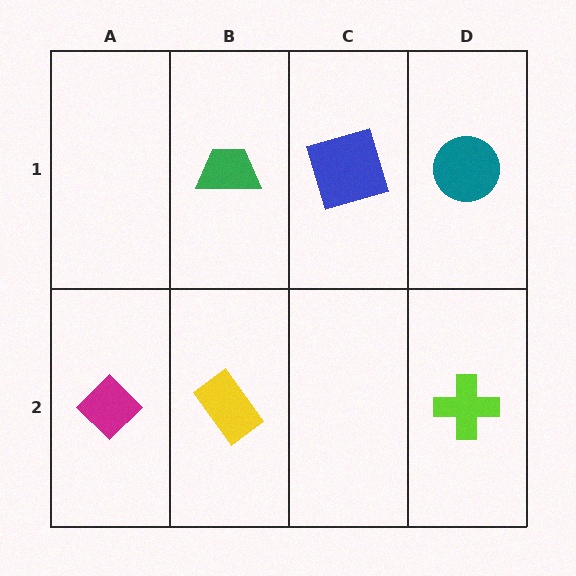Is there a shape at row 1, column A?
No, that cell is empty.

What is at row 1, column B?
A green trapezoid.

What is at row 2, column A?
A magenta diamond.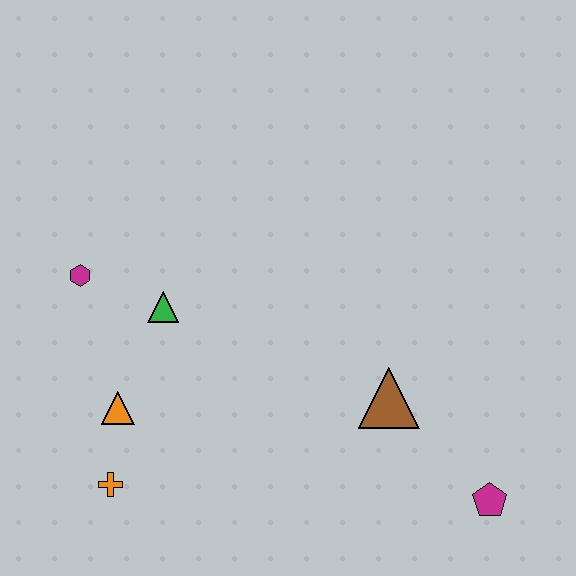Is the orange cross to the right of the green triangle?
No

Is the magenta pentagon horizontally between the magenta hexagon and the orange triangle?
No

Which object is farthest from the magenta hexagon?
The magenta pentagon is farthest from the magenta hexagon.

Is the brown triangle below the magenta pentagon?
No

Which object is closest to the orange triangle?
The orange cross is closest to the orange triangle.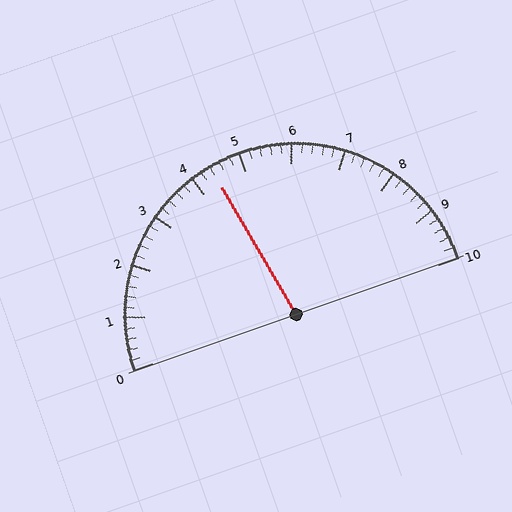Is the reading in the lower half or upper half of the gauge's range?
The reading is in the lower half of the range (0 to 10).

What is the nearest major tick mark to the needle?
The nearest major tick mark is 4.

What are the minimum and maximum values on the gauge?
The gauge ranges from 0 to 10.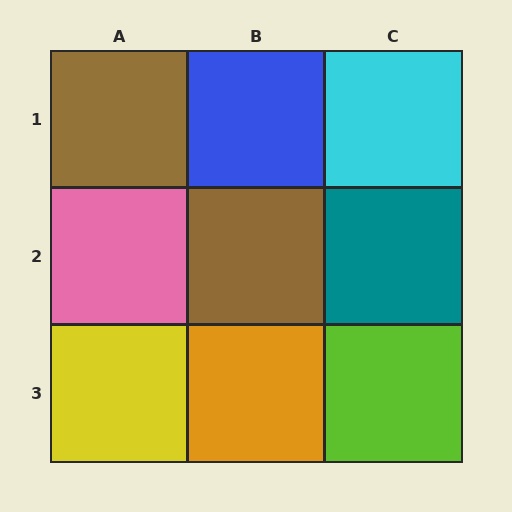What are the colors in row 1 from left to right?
Brown, blue, cyan.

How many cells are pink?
1 cell is pink.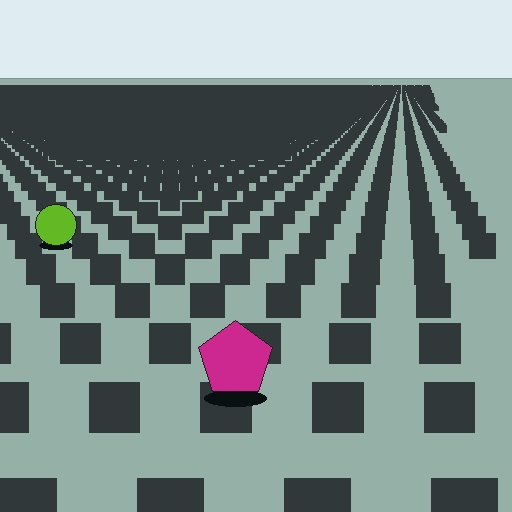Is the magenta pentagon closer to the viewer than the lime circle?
Yes. The magenta pentagon is closer — you can tell from the texture gradient: the ground texture is coarser near it.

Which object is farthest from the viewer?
The lime circle is farthest from the viewer. It appears smaller and the ground texture around it is denser.